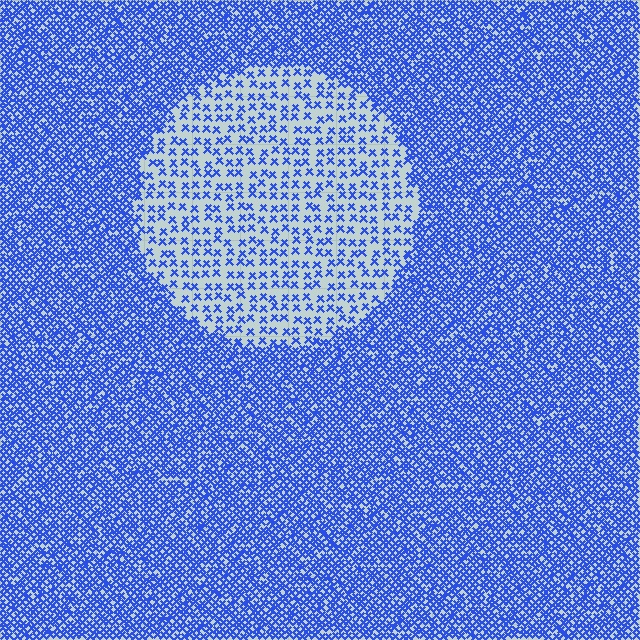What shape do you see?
I see a circle.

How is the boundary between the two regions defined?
The boundary is defined by a change in element density (approximately 2.8x ratio). All elements are the same color, size, and shape.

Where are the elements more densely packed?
The elements are more densely packed outside the circle boundary.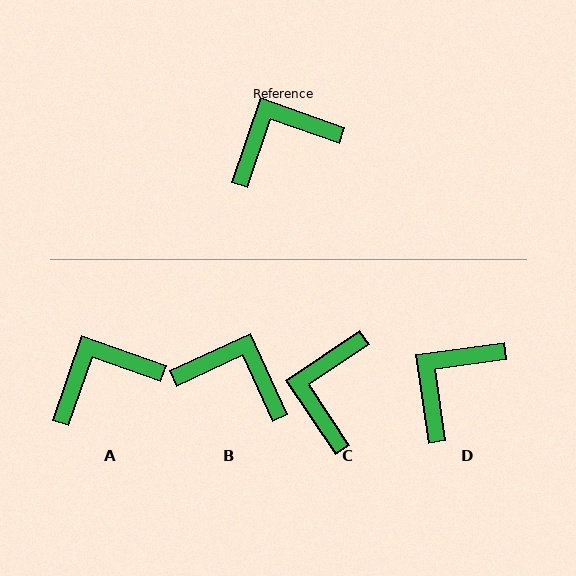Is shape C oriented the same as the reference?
No, it is off by about 53 degrees.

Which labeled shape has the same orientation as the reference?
A.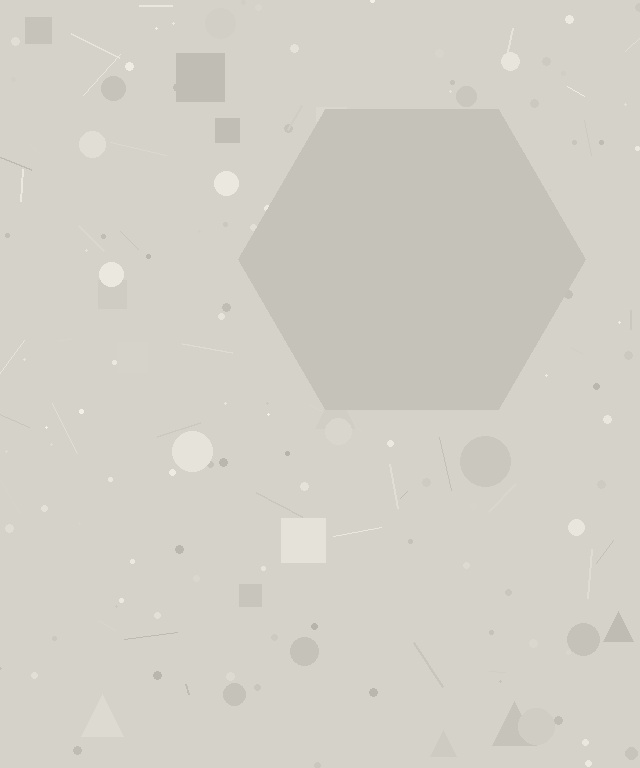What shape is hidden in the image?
A hexagon is hidden in the image.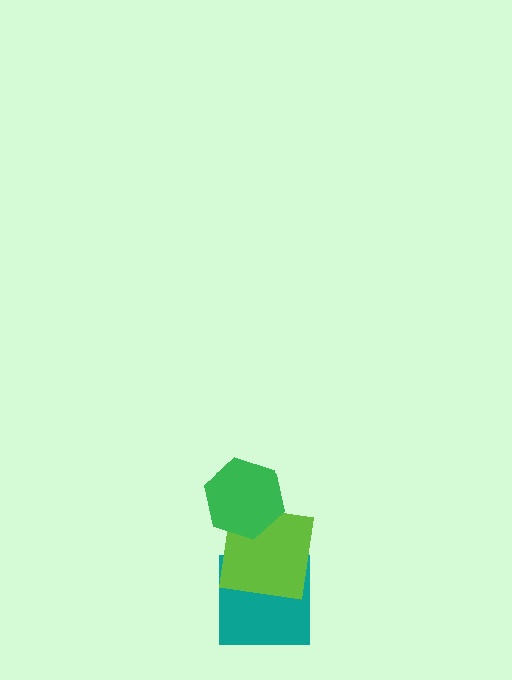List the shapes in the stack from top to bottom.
From top to bottom: the green hexagon, the lime square, the teal square.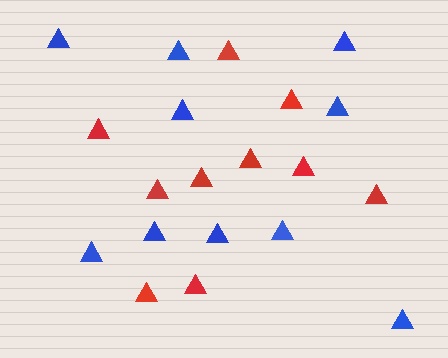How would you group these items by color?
There are 2 groups: one group of red triangles (10) and one group of blue triangles (10).